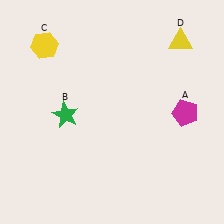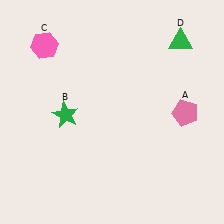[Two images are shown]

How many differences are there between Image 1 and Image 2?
There are 3 differences between the two images.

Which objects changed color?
A changed from magenta to pink. C changed from yellow to pink. D changed from yellow to green.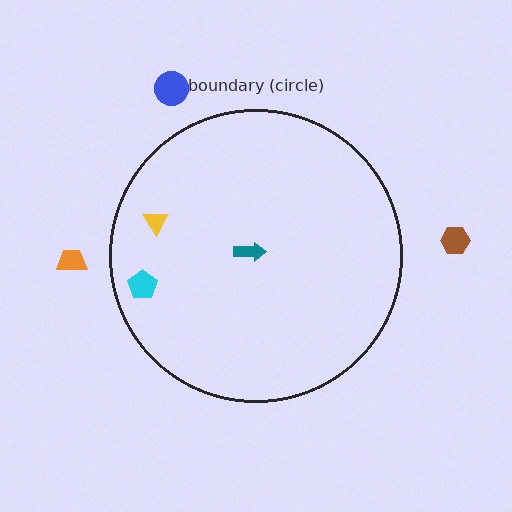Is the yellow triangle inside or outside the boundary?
Inside.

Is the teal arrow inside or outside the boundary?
Inside.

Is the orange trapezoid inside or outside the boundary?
Outside.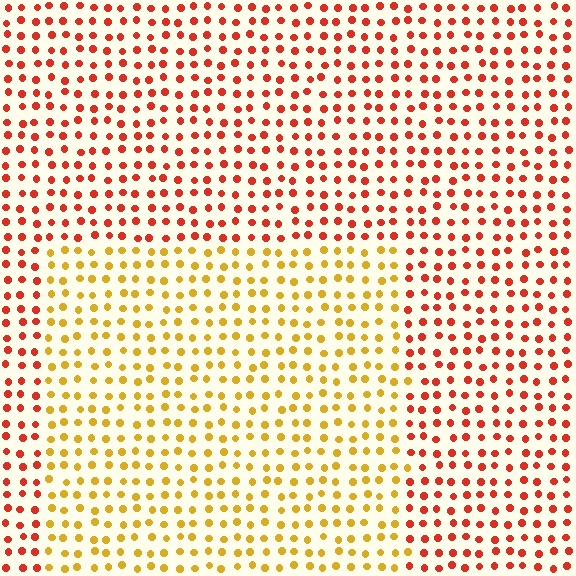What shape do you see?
I see a rectangle.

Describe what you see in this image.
The image is filled with small red elements in a uniform arrangement. A rectangle-shaped region is visible where the elements are tinted to a slightly different hue, forming a subtle color boundary.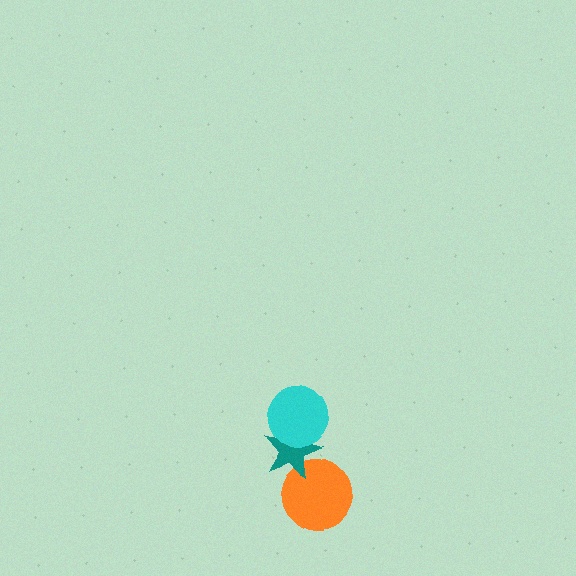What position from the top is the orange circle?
The orange circle is 3rd from the top.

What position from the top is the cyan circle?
The cyan circle is 1st from the top.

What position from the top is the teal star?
The teal star is 2nd from the top.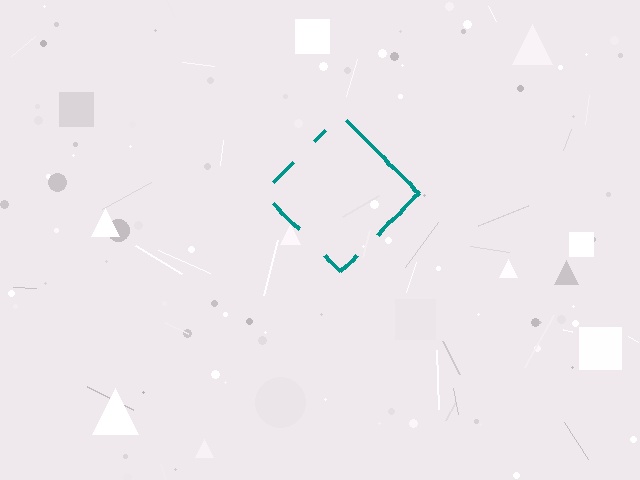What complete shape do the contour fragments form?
The contour fragments form a diamond.